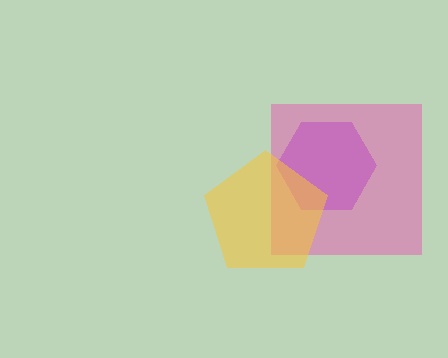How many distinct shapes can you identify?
There are 3 distinct shapes: a purple hexagon, a pink square, a yellow pentagon.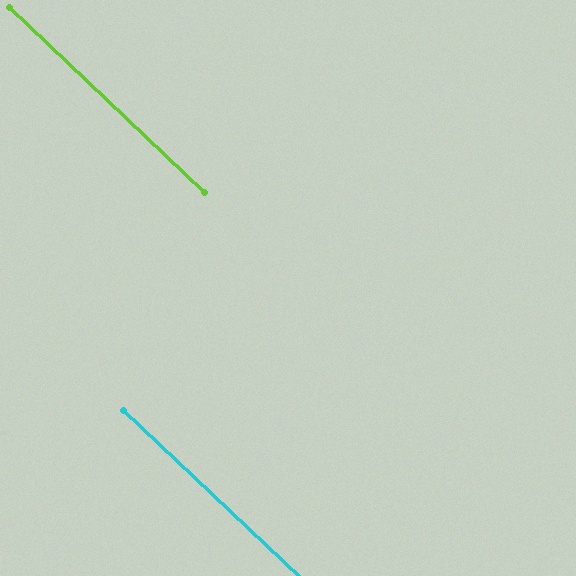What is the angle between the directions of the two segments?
Approximately 0 degrees.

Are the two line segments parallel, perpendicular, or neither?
Parallel — their directions differ by only 0.2°.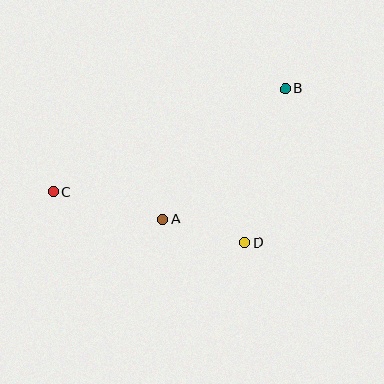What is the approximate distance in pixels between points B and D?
The distance between B and D is approximately 159 pixels.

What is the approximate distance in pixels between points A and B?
The distance between A and B is approximately 179 pixels.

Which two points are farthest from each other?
Points B and C are farthest from each other.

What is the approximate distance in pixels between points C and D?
The distance between C and D is approximately 198 pixels.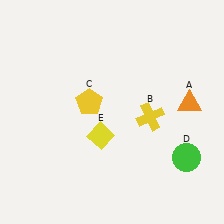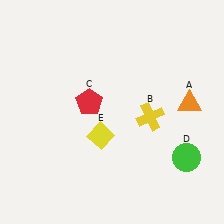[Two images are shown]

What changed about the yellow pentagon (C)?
In Image 1, C is yellow. In Image 2, it changed to red.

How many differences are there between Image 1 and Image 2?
There is 1 difference between the two images.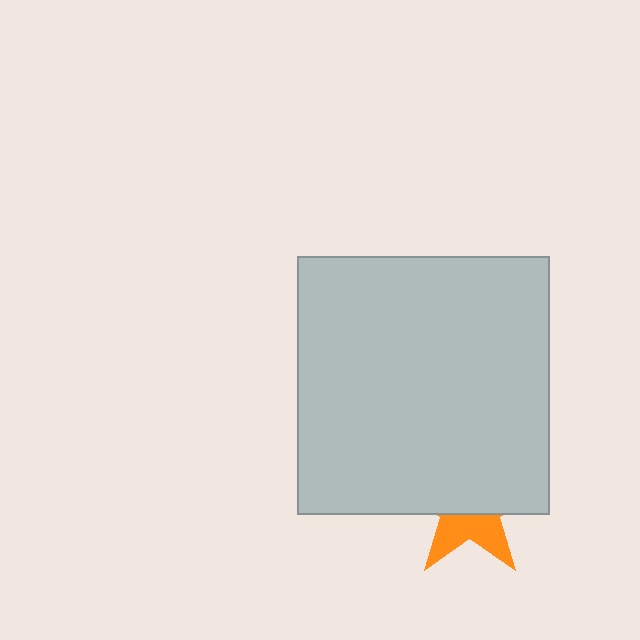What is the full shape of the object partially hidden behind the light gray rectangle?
The partially hidden object is an orange star.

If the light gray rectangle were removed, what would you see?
You would see the complete orange star.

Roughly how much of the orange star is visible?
A small part of it is visible (roughly 38%).